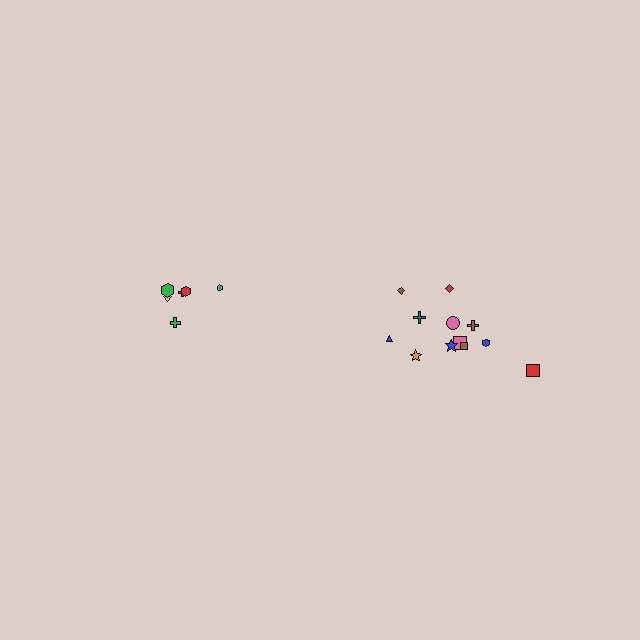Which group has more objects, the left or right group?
The right group.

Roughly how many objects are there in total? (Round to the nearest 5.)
Roughly 20 objects in total.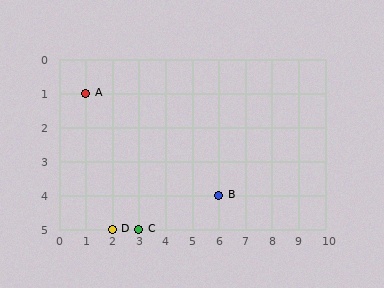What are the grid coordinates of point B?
Point B is at grid coordinates (6, 4).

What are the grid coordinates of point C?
Point C is at grid coordinates (3, 5).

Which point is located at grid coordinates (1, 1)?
Point A is at (1, 1).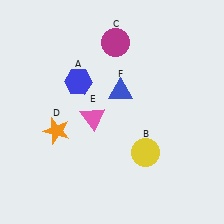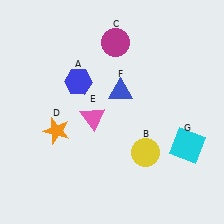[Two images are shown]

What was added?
A cyan square (G) was added in Image 2.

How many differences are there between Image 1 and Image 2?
There is 1 difference between the two images.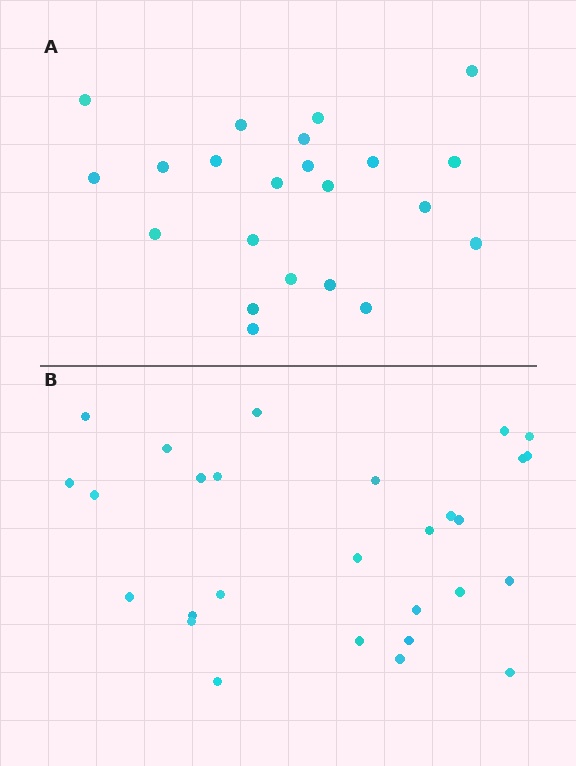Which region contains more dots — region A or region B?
Region B (the bottom region) has more dots.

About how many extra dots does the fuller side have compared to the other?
Region B has about 6 more dots than region A.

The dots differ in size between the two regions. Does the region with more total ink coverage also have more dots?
No. Region A has more total ink coverage because its dots are larger, but region B actually contains more individual dots. Total area can be misleading — the number of items is what matters here.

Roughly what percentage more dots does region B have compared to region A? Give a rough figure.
About 25% more.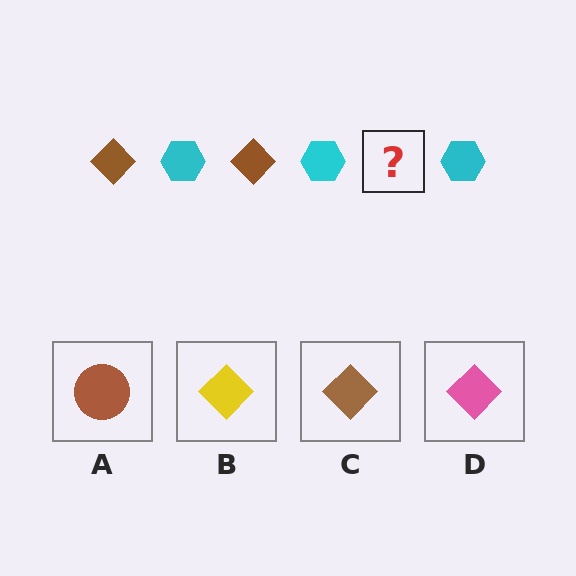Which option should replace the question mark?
Option C.